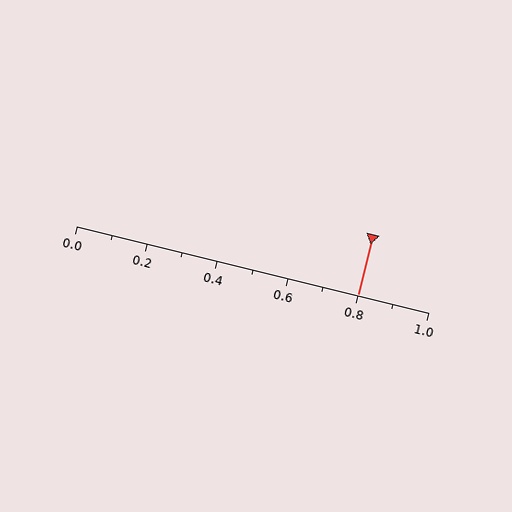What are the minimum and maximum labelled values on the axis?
The axis runs from 0.0 to 1.0.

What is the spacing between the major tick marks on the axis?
The major ticks are spaced 0.2 apart.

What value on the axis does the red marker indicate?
The marker indicates approximately 0.8.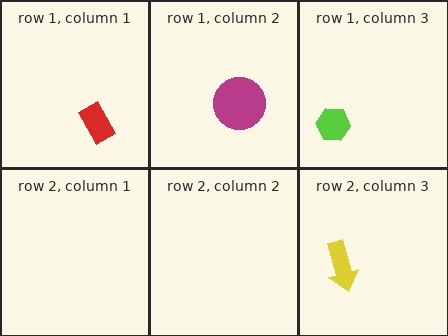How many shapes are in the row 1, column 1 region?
1.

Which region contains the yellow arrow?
The row 2, column 3 region.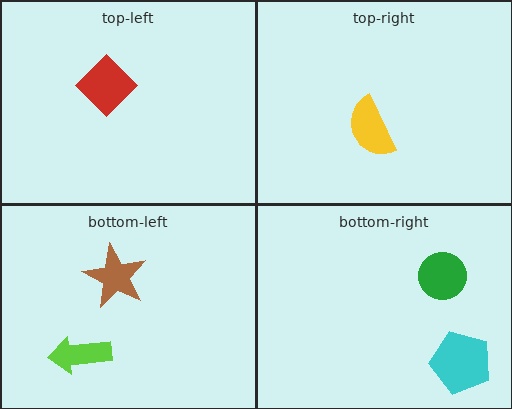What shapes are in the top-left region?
The red diamond.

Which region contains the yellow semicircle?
The top-right region.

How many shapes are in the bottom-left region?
2.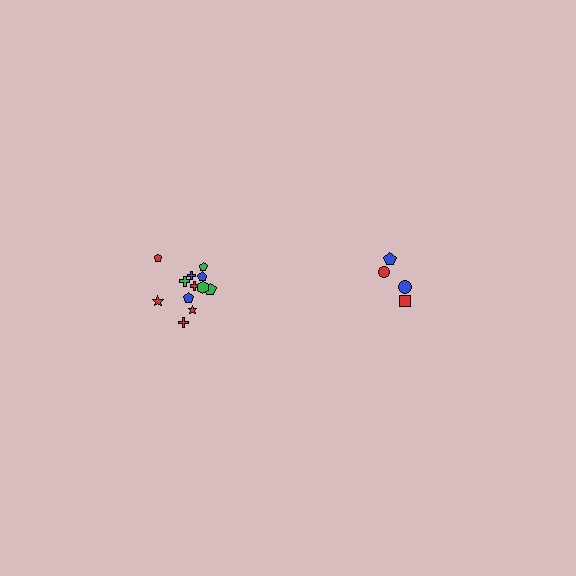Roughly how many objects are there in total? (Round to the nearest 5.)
Roughly 15 objects in total.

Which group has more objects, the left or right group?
The left group.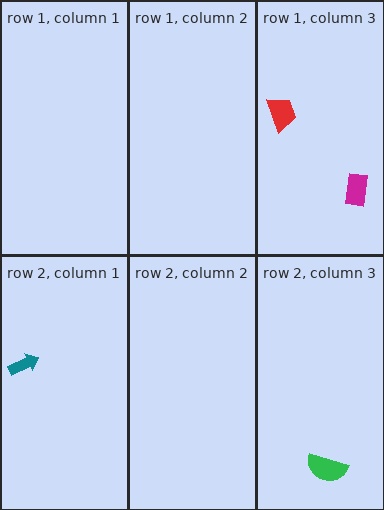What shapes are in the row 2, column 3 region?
The green semicircle.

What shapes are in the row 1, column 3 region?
The red trapezoid, the magenta rectangle.